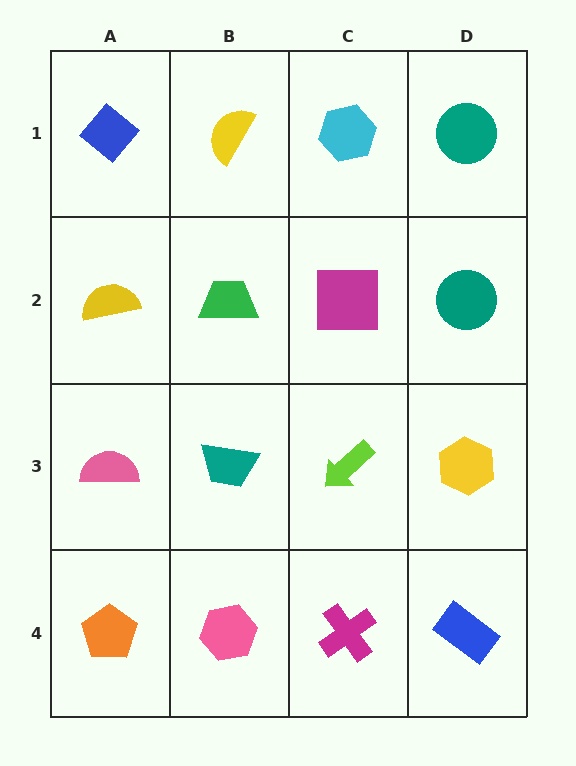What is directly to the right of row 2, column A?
A green trapezoid.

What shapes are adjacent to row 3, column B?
A green trapezoid (row 2, column B), a pink hexagon (row 4, column B), a pink semicircle (row 3, column A), a lime arrow (row 3, column C).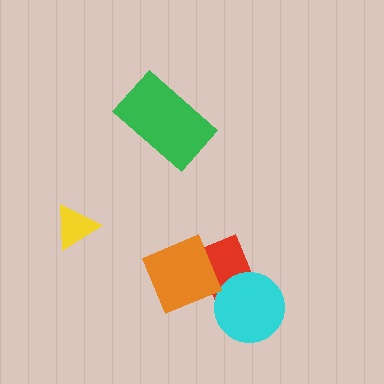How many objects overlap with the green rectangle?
0 objects overlap with the green rectangle.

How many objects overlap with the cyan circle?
1 object overlaps with the cyan circle.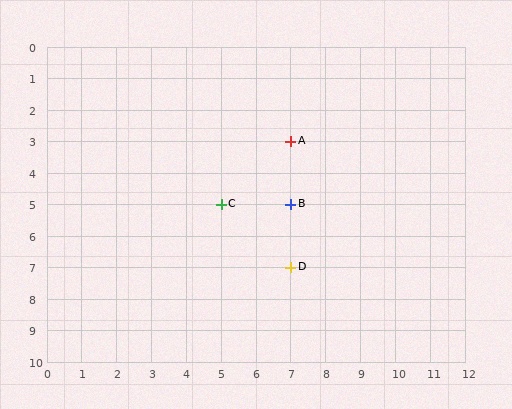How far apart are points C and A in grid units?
Points C and A are 2 columns and 2 rows apart (about 2.8 grid units diagonally).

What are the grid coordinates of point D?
Point D is at grid coordinates (7, 7).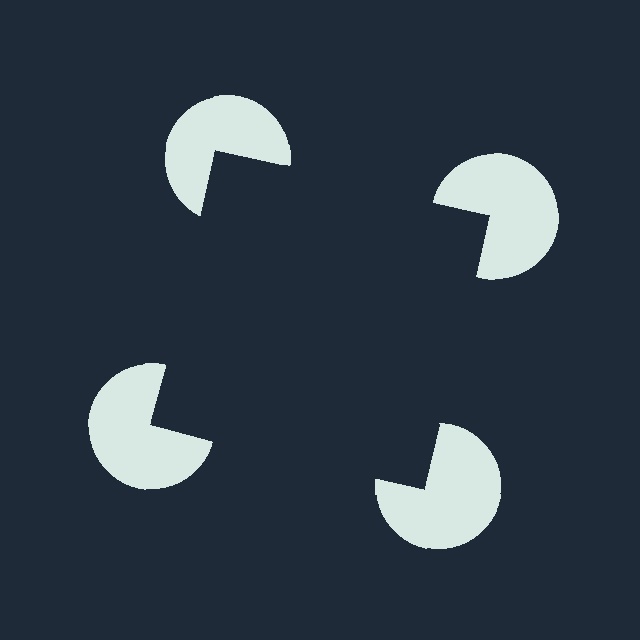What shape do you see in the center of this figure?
An illusory square — its edges are inferred from the aligned wedge cuts in the pac-man discs, not physically drawn.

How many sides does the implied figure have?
4 sides.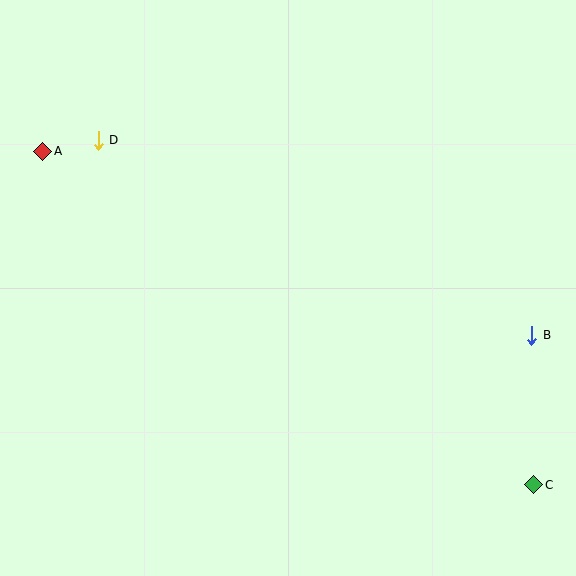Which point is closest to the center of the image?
Point D at (98, 140) is closest to the center.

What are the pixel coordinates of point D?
Point D is at (98, 140).